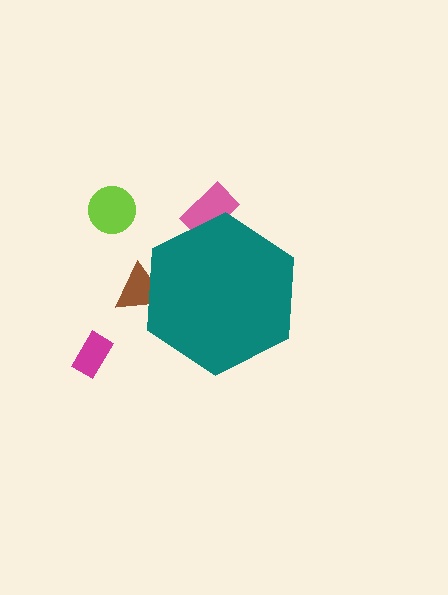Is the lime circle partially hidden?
No, the lime circle is fully visible.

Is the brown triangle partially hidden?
Yes, the brown triangle is partially hidden behind the teal hexagon.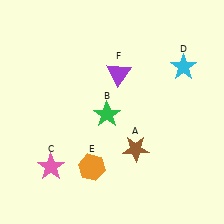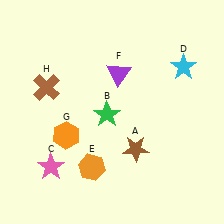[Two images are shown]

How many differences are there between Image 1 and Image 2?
There are 2 differences between the two images.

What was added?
An orange hexagon (G), a brown cross (H) were added in Image 2.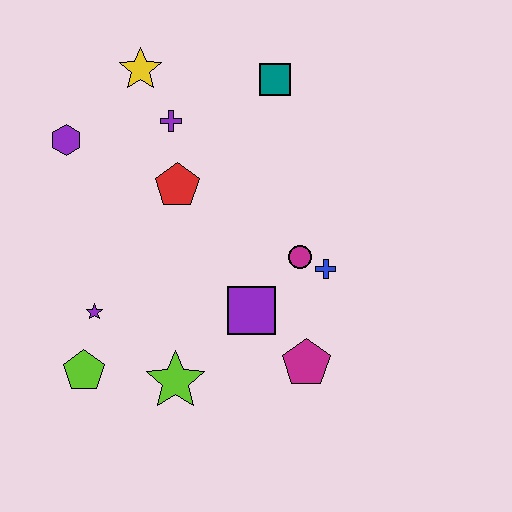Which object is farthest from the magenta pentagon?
The yellow star is farthest from the magenta pentagon.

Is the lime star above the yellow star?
No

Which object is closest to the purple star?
The lime pentagon is closest to the purple star.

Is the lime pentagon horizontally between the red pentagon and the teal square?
No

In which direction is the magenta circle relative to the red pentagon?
The magenta circle is to the right of the red pentagon.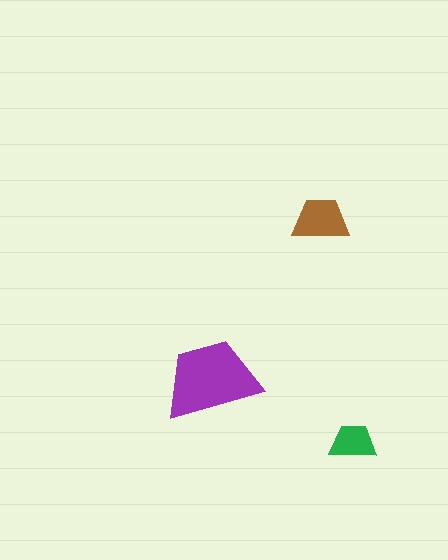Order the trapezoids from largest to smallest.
the purple one, the brown one, the green one.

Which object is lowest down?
The green trapezoid is bottommost.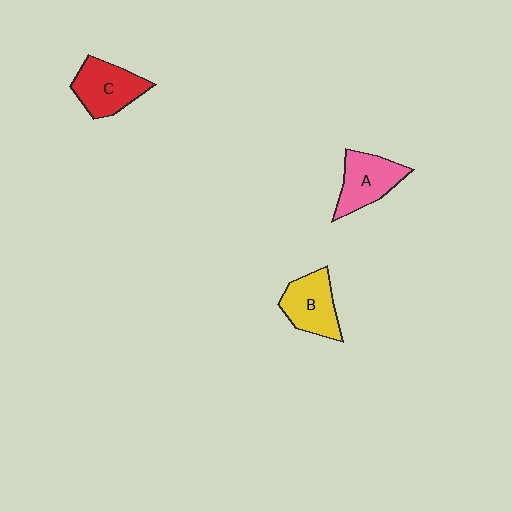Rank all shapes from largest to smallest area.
From largest to smallest: C (red), A (pink), B (yellow).